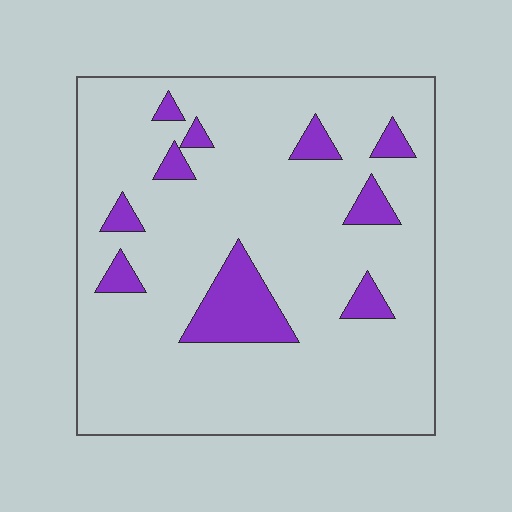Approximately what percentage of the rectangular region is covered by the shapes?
Approximately 10%.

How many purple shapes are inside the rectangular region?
10.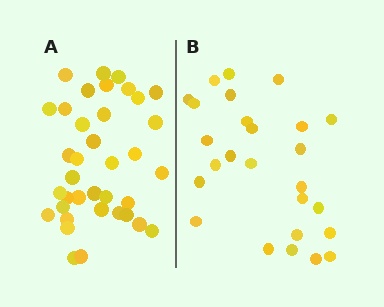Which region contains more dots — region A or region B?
Region A (the left region) has more dots.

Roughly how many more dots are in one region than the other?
Region A has roughly 12 or so more dots than region B.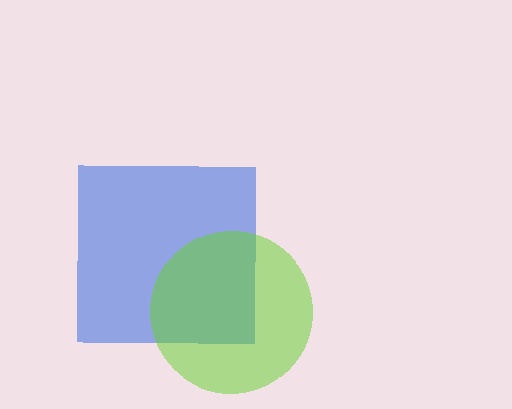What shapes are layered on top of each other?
The layered shapes are: a blue square, a lime circle.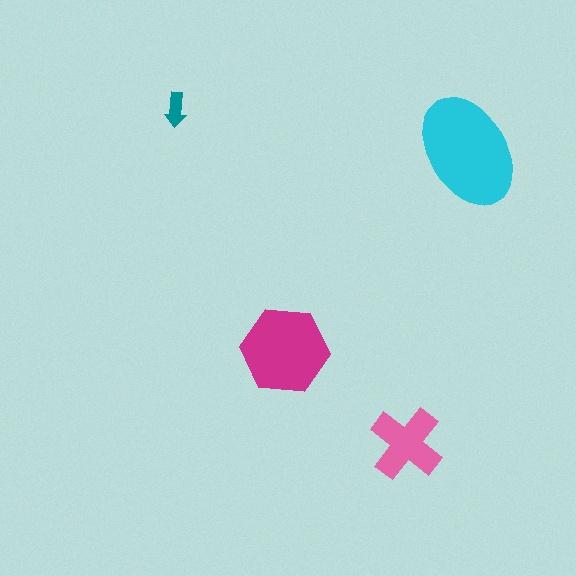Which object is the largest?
The cyan ellipse.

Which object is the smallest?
The teal arrow.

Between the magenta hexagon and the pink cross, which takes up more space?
The magenta hexagon.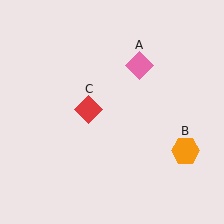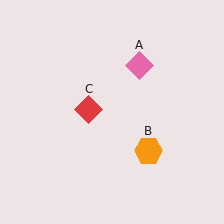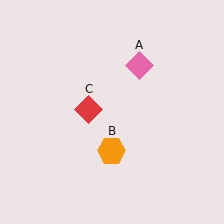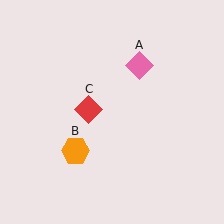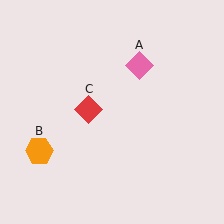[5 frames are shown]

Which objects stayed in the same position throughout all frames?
Pink diamond (object A) and red diamond (object C) remained stationary.